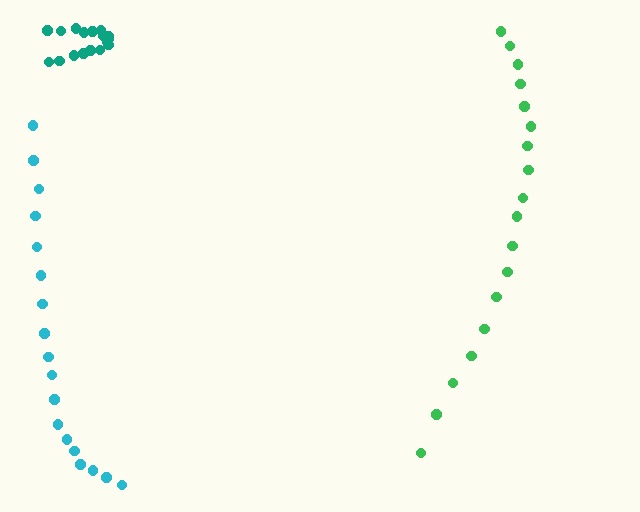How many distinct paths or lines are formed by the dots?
There are 3 distinct paths.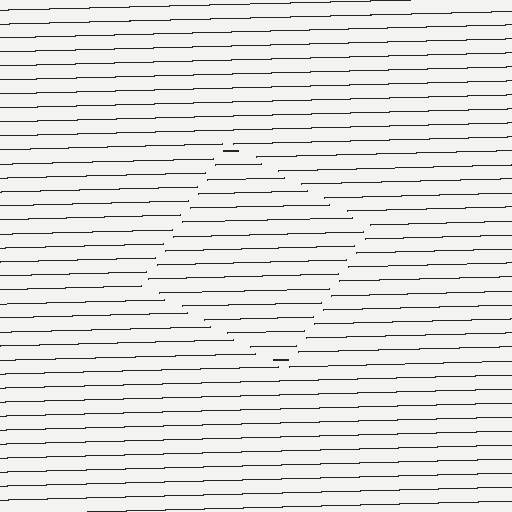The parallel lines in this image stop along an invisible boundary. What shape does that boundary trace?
An illusory square. The interior of the shape contains the same grating, shifted by half a period — the contour is defined by the phase discontinuity where line-ends from the inner and outer gratings abut.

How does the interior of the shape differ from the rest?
The interior of the shape contains the same grating, shifted by half a period — the contour is defined by the phase discontinuity where line-ends from the inner and outer gratings abut.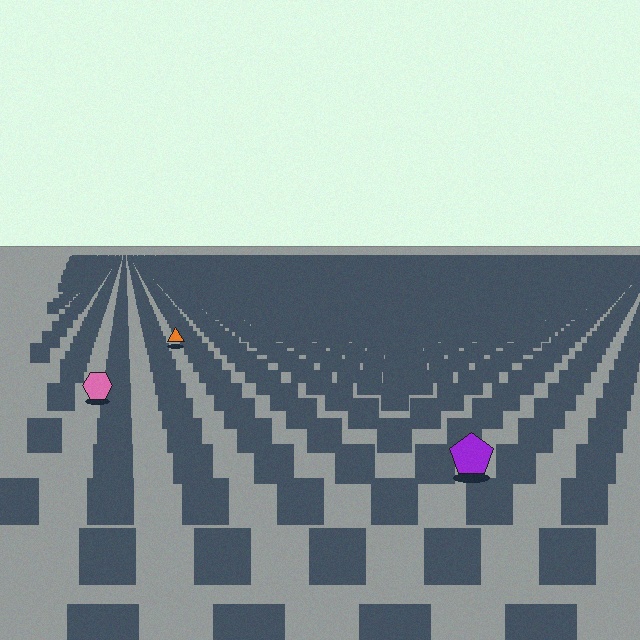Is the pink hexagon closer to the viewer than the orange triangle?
Yes. The pink hexagon is closer — you can tell from the texture gradient: the ground texture is coarser near it.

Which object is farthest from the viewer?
The orange triangle is farthest from the viewer. It appears smaller and the ground texture around it is denser.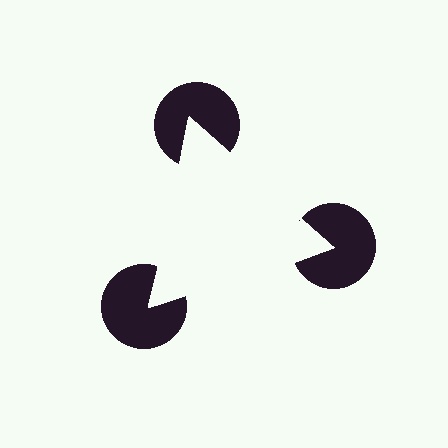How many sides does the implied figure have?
3 sides.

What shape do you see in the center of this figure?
An illusory triangle — its edges are inferred from the aligned wedge cuts in the pac-man discs, not physically drawn.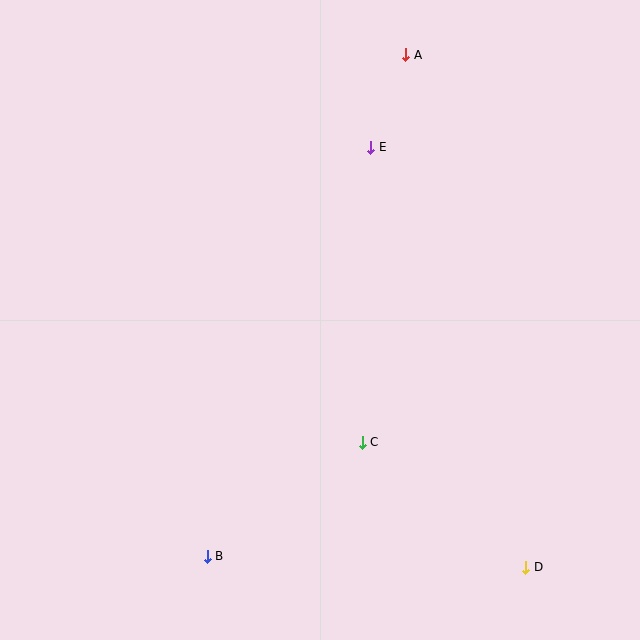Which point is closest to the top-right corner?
Point A is closest to the top-right corner.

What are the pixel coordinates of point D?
Point D is at (526, 567).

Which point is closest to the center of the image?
Point C at (362, 442) is closest to the center.